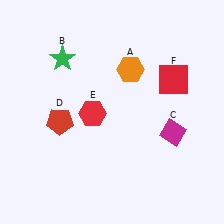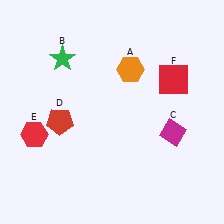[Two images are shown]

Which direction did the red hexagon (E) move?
The red hexagon (E) moved left.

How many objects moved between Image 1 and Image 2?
1 object moved between the two images.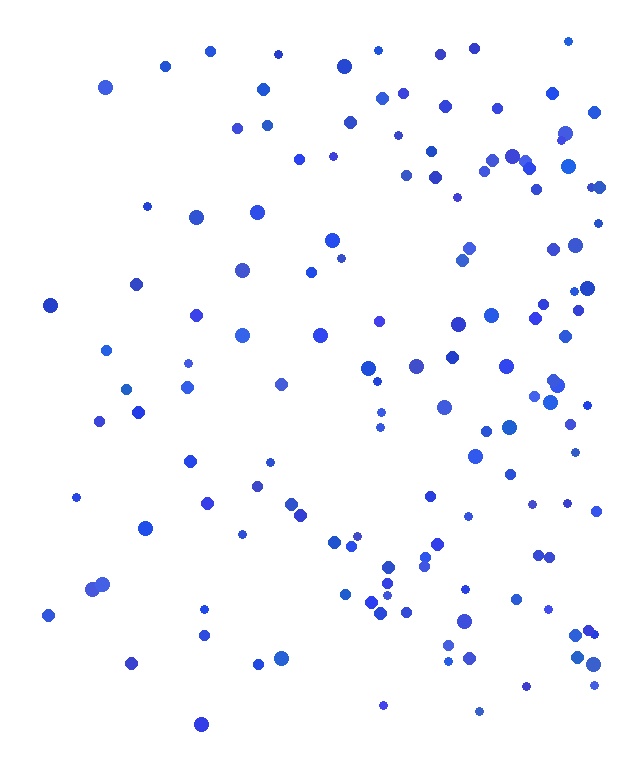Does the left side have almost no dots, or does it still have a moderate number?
Still a moderate number, just noticeably fewer than the right.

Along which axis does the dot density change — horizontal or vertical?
Horizontal.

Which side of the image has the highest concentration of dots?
The right.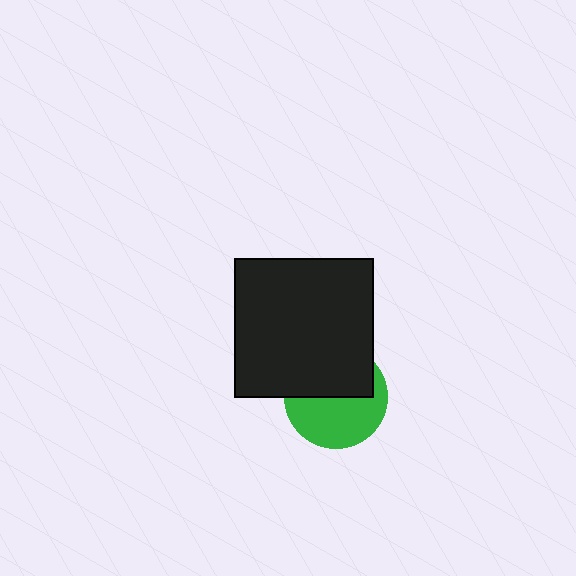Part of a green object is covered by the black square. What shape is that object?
It is a circle.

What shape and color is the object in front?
The object in front is a black square.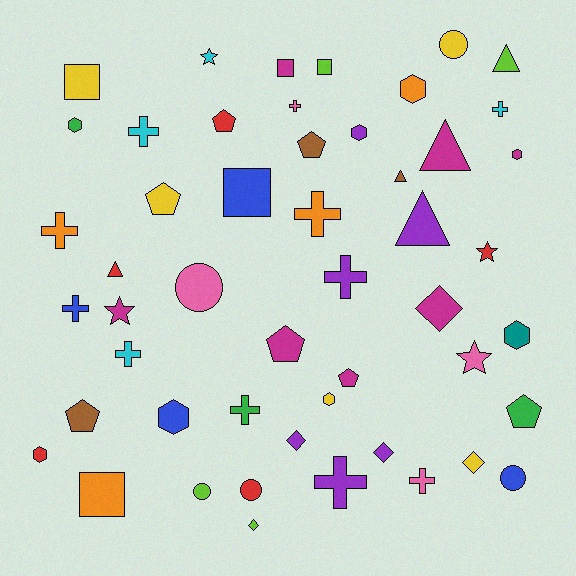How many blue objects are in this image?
There are 4 blue objects.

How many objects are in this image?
There are 50 objects.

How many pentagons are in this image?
There are 7 pentagons.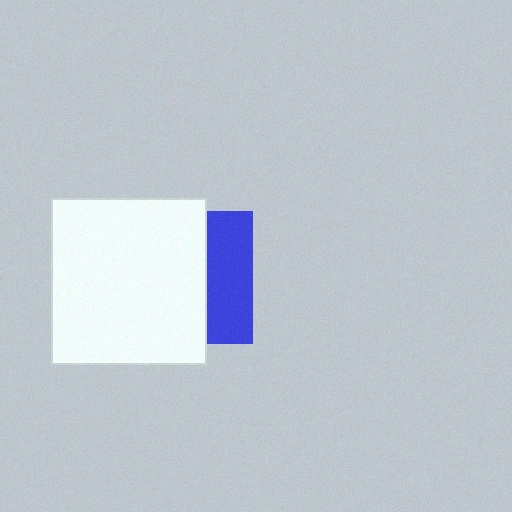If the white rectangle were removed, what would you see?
You would see the complete blue square.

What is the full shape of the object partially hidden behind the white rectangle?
The partially hidden object is a blue square.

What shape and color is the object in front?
The object in front is a white rectangle.